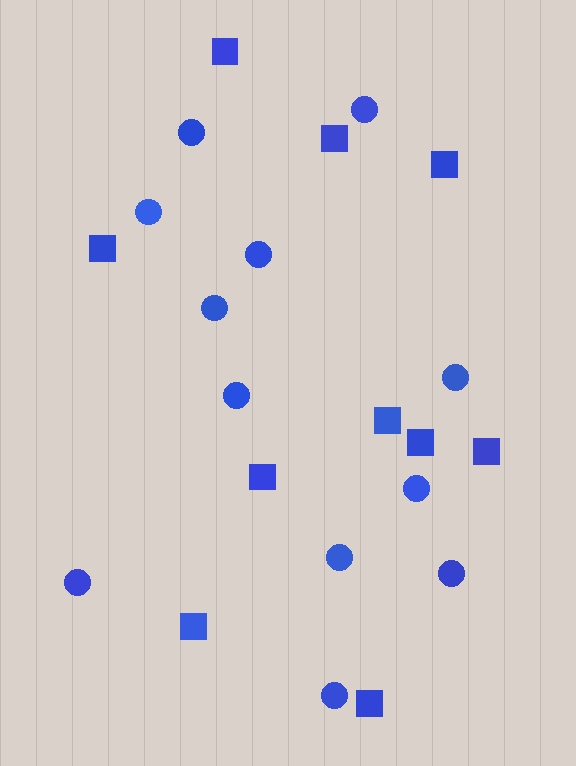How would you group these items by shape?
There are 2 groups: one group of circles (12) and one group of squares (10).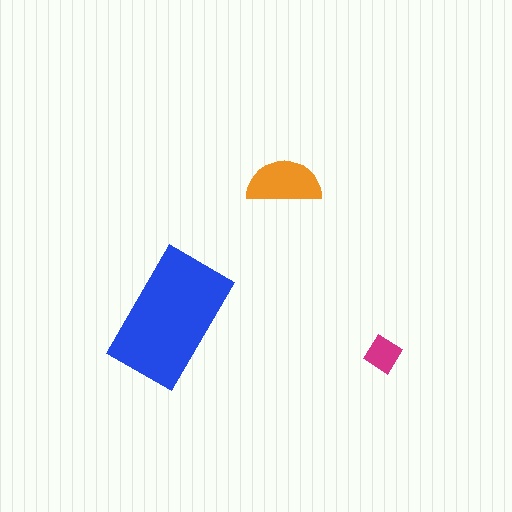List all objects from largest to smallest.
The blue rectangle, the orange semicircle, the magenta diamond.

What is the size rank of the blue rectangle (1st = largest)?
1st.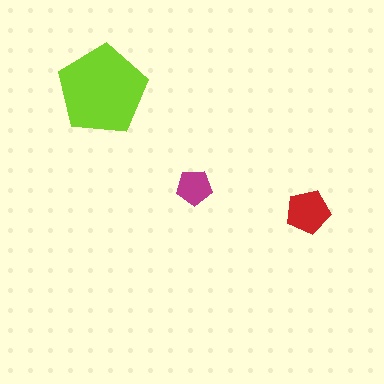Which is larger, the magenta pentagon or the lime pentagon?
The lime one.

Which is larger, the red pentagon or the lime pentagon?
The lime one.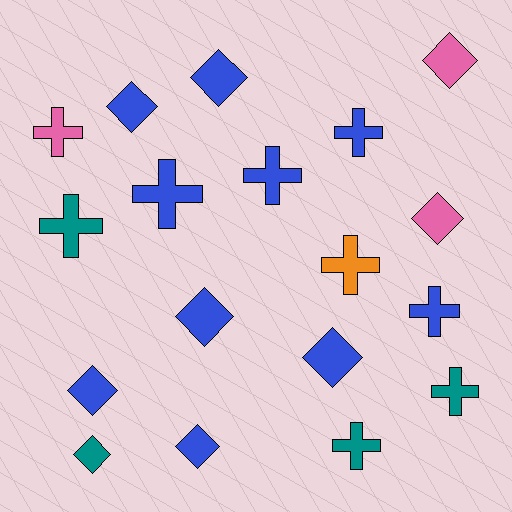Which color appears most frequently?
Blue, with 10 objects.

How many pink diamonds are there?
There are 2 pink diamonds.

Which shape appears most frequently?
Cross, with 9 objects.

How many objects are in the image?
There are 18 objects.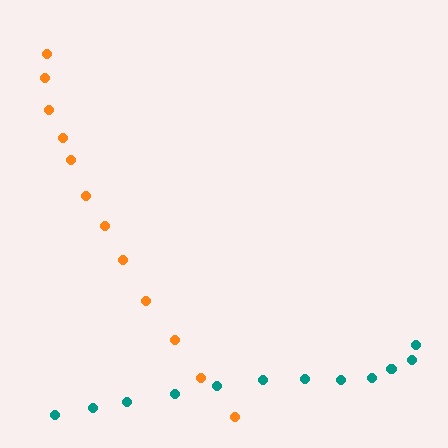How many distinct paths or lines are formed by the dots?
There are 2 distinct paths.